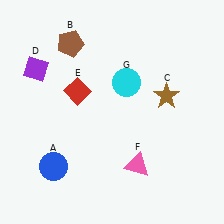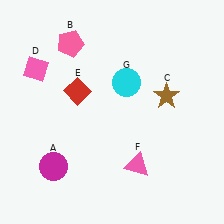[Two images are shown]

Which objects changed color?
A changed from blue to magenta. B changed from brown to pink. D changed from purple to pink.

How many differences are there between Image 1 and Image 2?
There are 3 differences between the two images.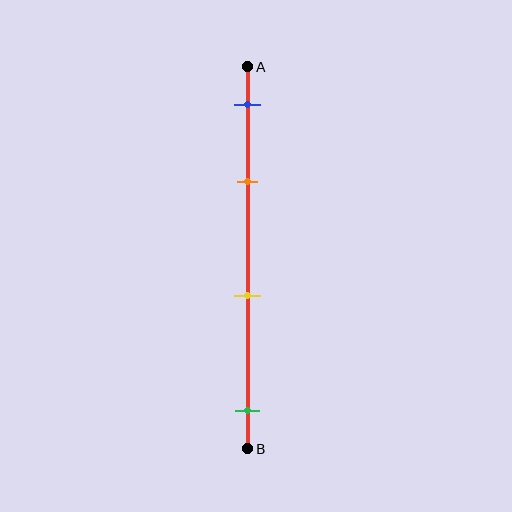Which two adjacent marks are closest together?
The blue and orange marks are the closest adjacent pair.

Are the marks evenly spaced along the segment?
No, the marks are not evenly spaced.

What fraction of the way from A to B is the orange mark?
The orange mark is approximately 30% (0.3) of the way from A to B.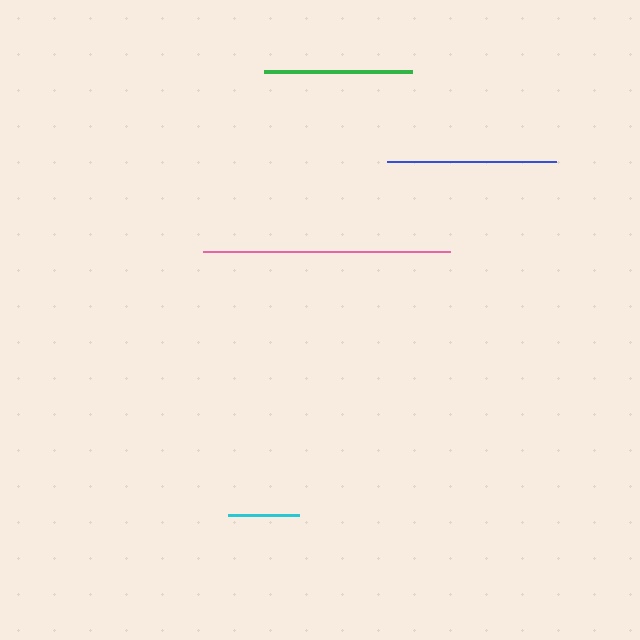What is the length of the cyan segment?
The cyan segment is approximately 71 pixels long.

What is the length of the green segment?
The green segment is approximately 148 pixels long.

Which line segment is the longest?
The pink line is the longest at approximately 247 pixels.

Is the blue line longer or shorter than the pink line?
The pink line is longer than the blue line.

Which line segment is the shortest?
The cyan line is the shortest at approximately 71 pixels.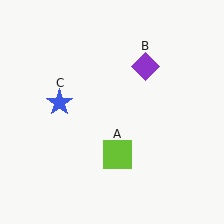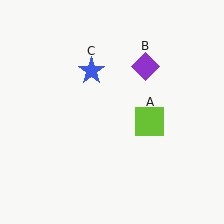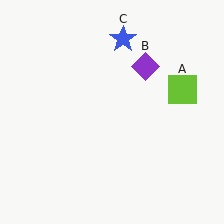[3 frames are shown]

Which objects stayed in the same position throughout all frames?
Purple diamond (object B) remained stationary.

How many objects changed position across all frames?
2 objects changed position: lime square (object A), blue star (object C).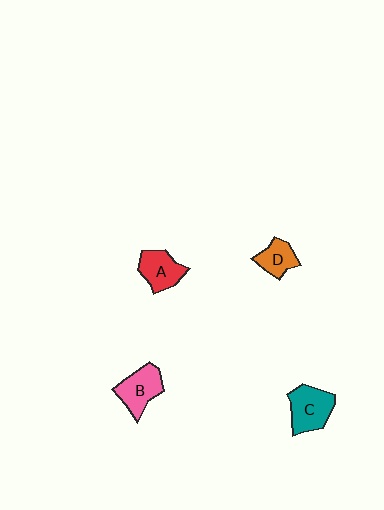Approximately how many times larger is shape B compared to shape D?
Approximately 1.4 times.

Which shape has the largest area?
Shape C (teal).